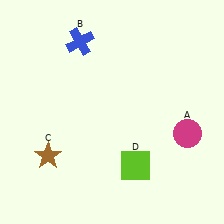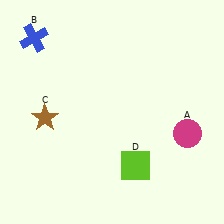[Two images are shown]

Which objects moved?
The objects that moved are: the blue cross (B), the brown star (C).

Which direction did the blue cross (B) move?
The blue cross (B) moved left.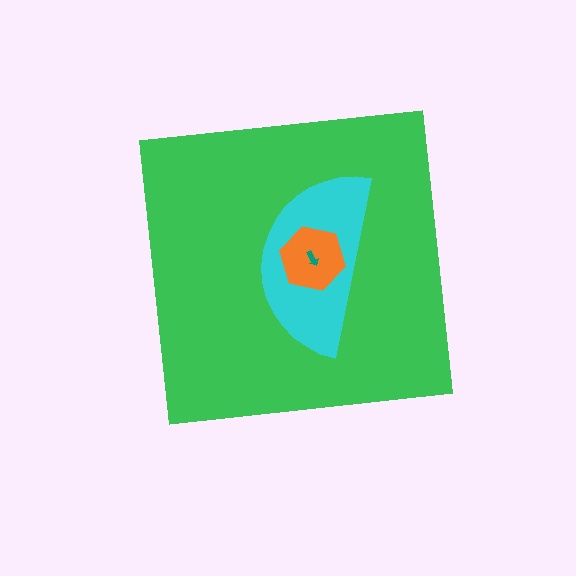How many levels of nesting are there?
4.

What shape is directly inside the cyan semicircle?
The orange hexagon.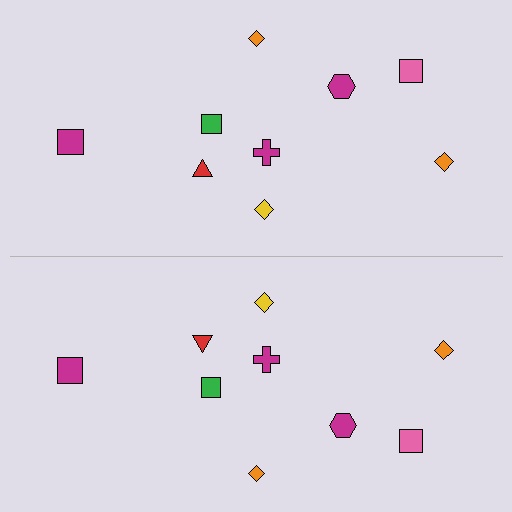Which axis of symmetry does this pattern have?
The pattern has a horizontal axis of symmetry running through the center of the image.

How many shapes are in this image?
There are 18 shapes in this image.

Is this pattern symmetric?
Yes, this pattern has bilateral (reflection) symmetry.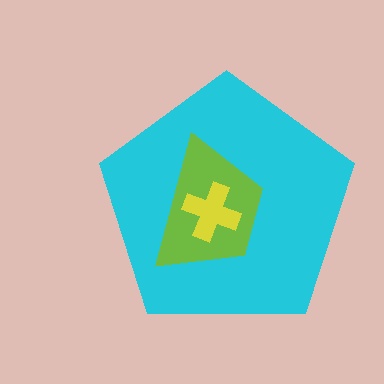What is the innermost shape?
The yellow cross.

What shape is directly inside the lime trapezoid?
The yellow cross.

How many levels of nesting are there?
3.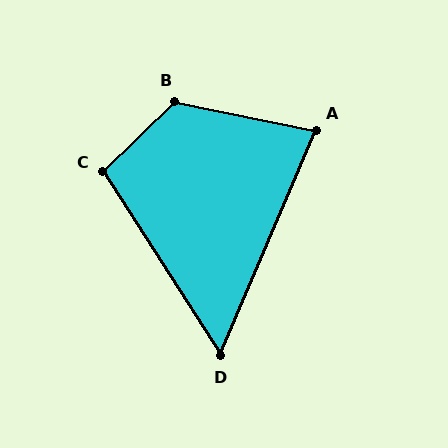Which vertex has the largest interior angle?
B, at approximately 124 degrees.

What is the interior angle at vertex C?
Approximately 102 degrees (obtuse).